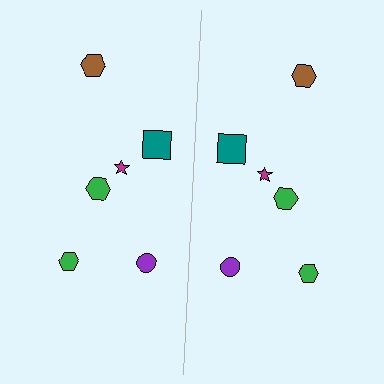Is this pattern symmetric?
Yes, this pattern has bilateral (reflection) symmetry.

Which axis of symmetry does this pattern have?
The pattern has a vertical axis of symmetry running through the center of the image.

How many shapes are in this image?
There are 12 shapes in this image.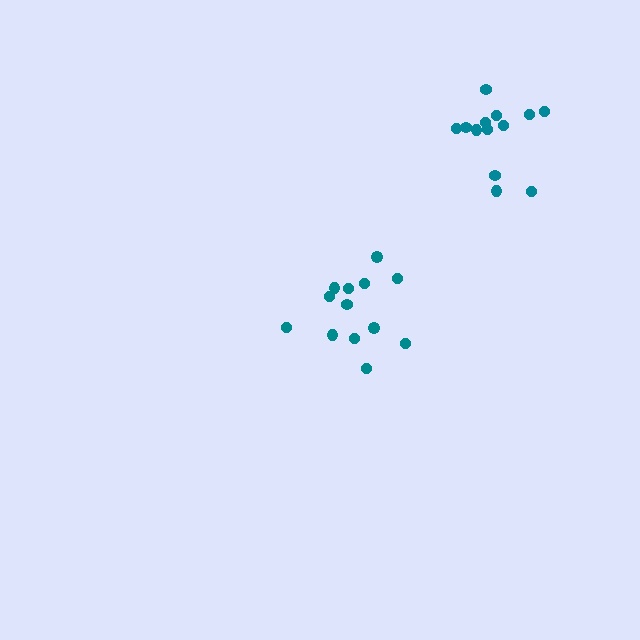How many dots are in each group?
Group 1: 13 dots, Group 2: 13 dots (26 total).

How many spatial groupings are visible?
There are 2 spatial groupings.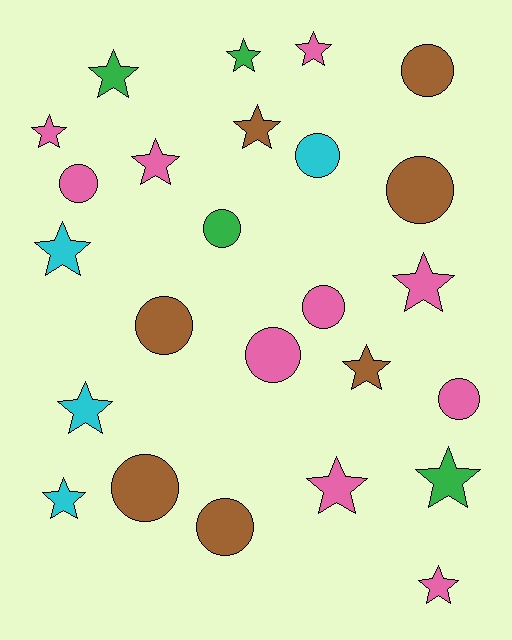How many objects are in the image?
There are 25 objects.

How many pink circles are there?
There are 4 pink circles.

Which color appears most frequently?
Pink, with 10 objects.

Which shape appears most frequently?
Star, with 14 objects.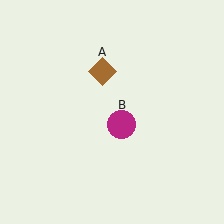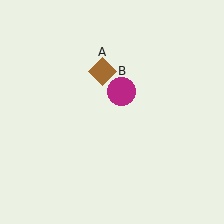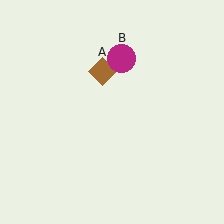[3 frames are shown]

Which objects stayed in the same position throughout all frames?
Brown diamond (object A) remained stationary.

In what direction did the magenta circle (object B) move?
The magenta circle (object B) moved up.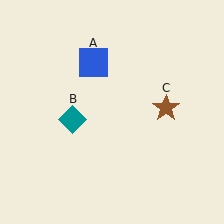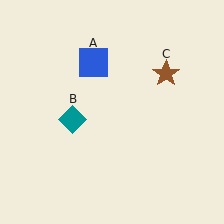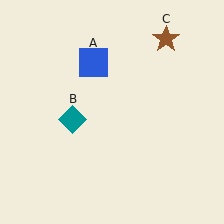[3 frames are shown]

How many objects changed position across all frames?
1 object changed position: brown star (object C).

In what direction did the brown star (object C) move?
The brown star (object C) moved up.